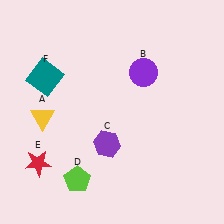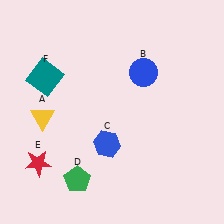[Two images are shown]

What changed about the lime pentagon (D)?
In Image 1, D is lime. In Image 2, it changed to green.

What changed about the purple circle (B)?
In Image 1, B is purple. In Image 2, it changed to blue.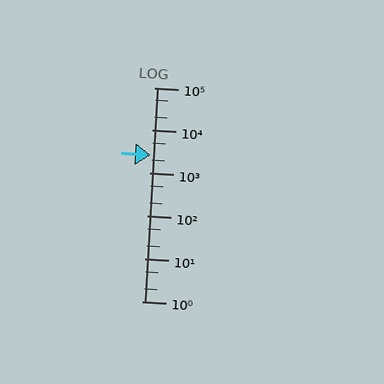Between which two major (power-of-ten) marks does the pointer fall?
The pointer is between 1000 and 10000.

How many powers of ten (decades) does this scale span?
The scale spans 5 decades, from 1 to 100000.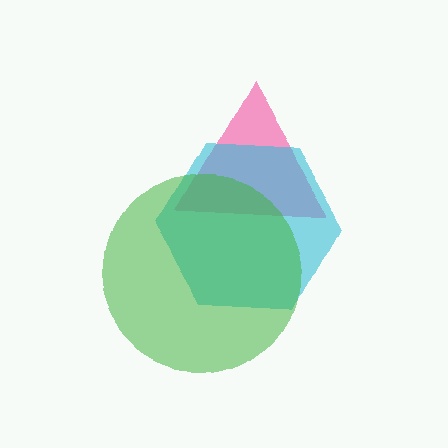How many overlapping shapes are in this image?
There are 3 overlapping shapes in the image.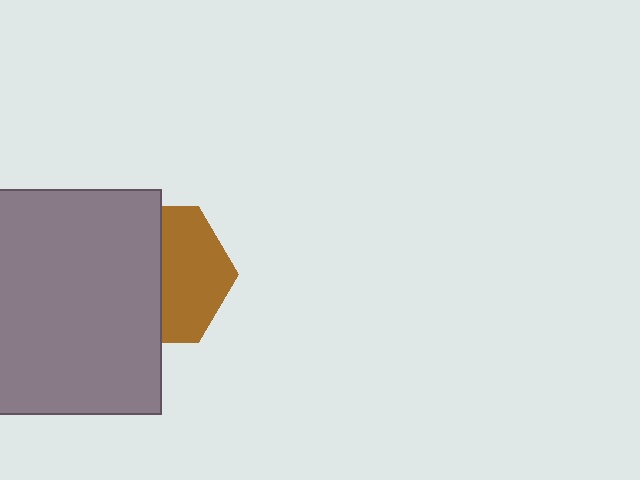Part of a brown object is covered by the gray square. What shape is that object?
It is a hexagon.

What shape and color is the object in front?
The object in front is a gray square.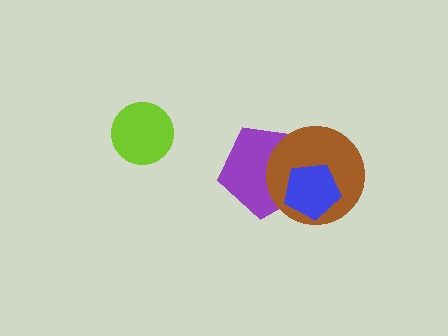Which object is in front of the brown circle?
The blue pentagon is in front of the brown circle.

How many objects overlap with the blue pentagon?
2 objects overlap with the blue pentagon.